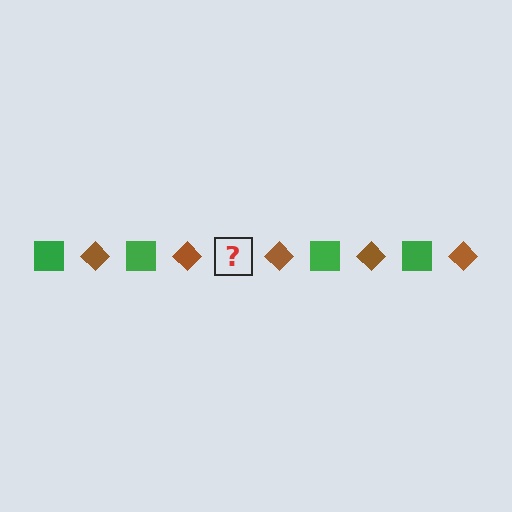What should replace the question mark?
The question mark should be replaced with a green square.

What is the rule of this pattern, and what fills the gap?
The rule is that the pattern alternates between green square and brown diamond. The gap should be filled with a green square.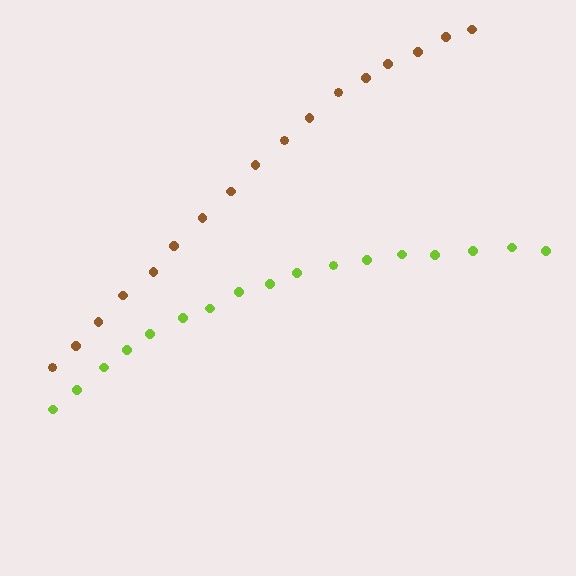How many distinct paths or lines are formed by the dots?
There are 2 distinct paths.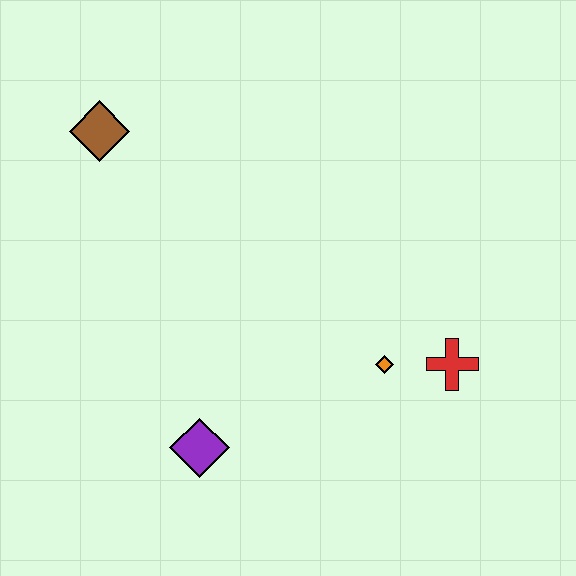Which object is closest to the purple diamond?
The orange diamond is closest to the purple diamond.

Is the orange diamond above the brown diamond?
No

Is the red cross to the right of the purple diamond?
Yes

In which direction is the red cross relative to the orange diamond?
The red cross is to the right of the orange diamond.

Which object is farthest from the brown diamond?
The red cross is farthest from the brown diamond.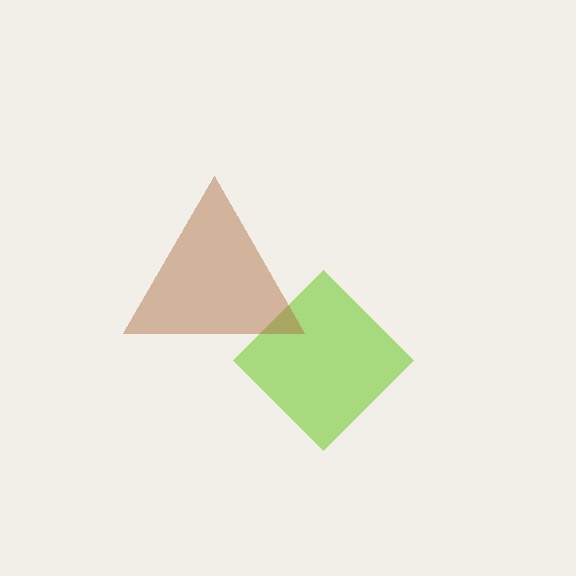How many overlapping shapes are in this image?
There are 2 overlapping shapes in the image.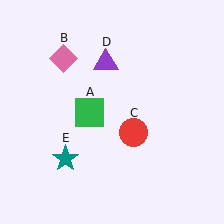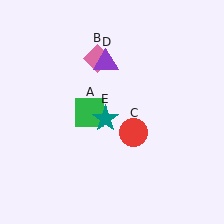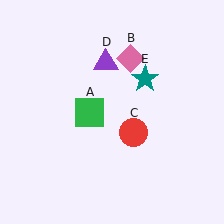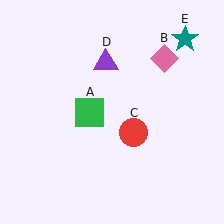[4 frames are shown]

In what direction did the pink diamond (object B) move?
The pink diamond (object B) moved right.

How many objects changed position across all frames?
2 objects changed position: pink diamond (object B), teal star (object E).